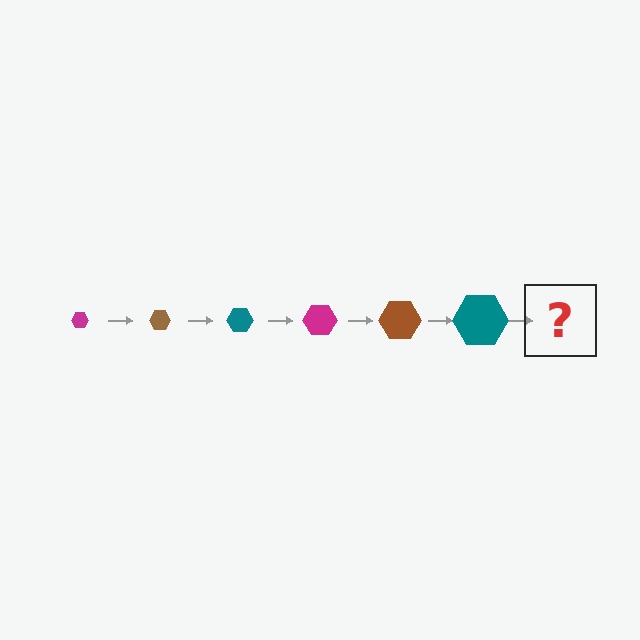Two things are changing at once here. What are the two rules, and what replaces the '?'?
The two rules are that the hexagon grows larger each step and the color cycles through magenta, brown, and teal. The '?' should be a magenta hexagon, larger than the previous one.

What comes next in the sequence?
The next element should be a magenta hexagon, larger than the previous one.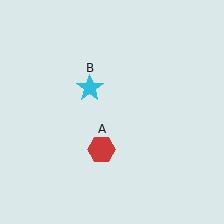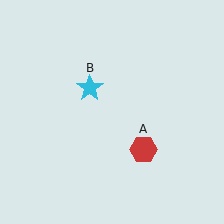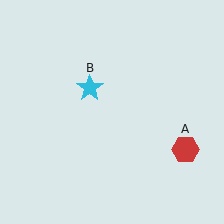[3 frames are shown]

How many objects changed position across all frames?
1 object changed position: red hexagon (object A).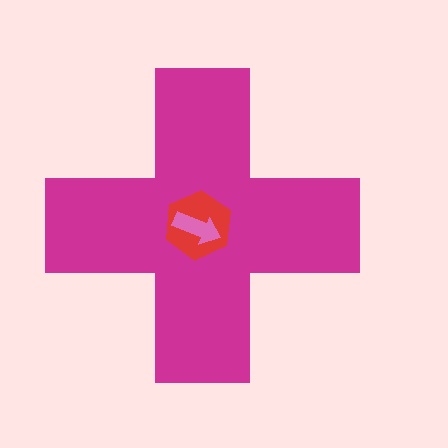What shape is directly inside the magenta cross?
The red hexagon.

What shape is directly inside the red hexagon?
The pink arrow.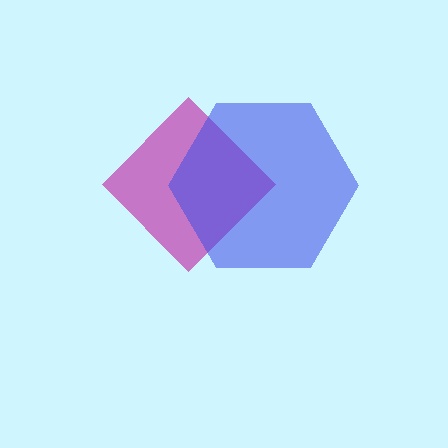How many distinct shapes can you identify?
There are 2 distinct shapes: a magenta diamond, a blue hexagon.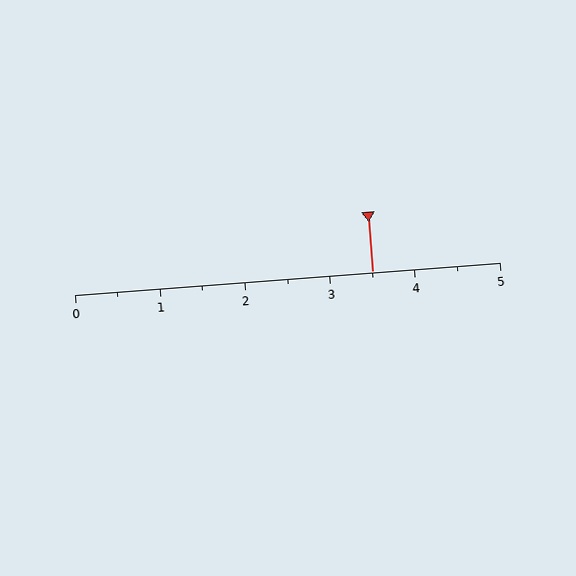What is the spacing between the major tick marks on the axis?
The major ticks are spaced 1 apart.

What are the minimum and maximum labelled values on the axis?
The axis runs from 0 to 5.